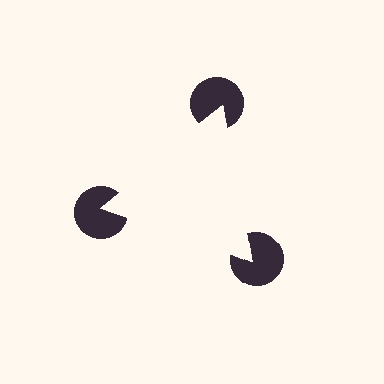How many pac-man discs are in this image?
There are 3 — one at each vertex of the illusory triangle.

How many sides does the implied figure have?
3 sides.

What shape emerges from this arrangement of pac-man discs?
An illusory triangle — its edges are inferred from the aligned wedge cuts in the pac-man discs, not physically drawn.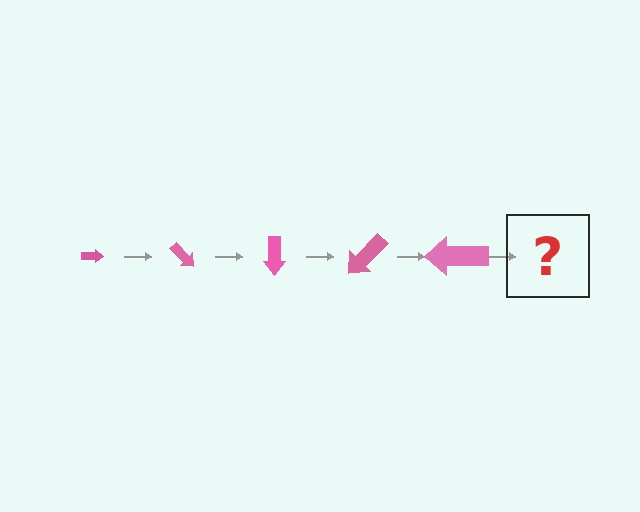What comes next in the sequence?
The next element should be an arrow, larger than the previous one and rotated 225 degrees from the start.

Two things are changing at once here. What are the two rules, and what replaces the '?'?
The two rules are that the arrow grows larger each step and it rotates 45 degrees each step. The '?' should be an arrow, larger than the previous one and rotated 225 degrees from the start.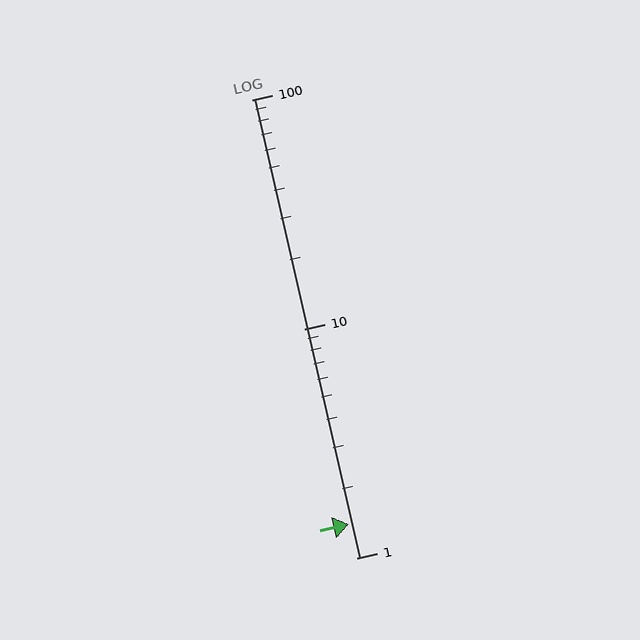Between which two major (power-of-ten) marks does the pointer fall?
The pointer is between 1 and 10.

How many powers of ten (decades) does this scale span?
The scale spans 2 decades, from 1 to 100.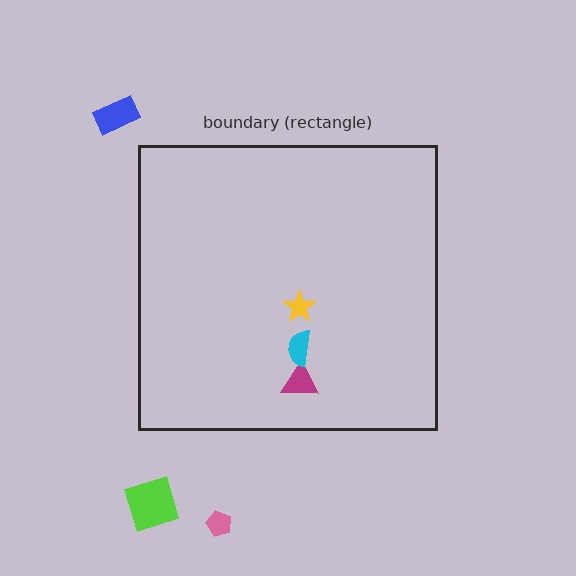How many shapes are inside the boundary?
3 inside, 3 outside.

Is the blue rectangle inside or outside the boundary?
Outside.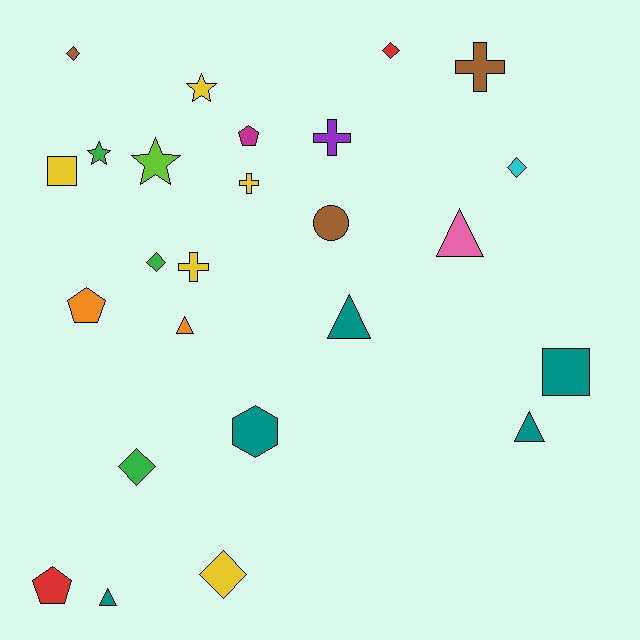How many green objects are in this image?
There are 3 green objects.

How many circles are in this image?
There is 1 circle.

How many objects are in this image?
There are 25 objects.